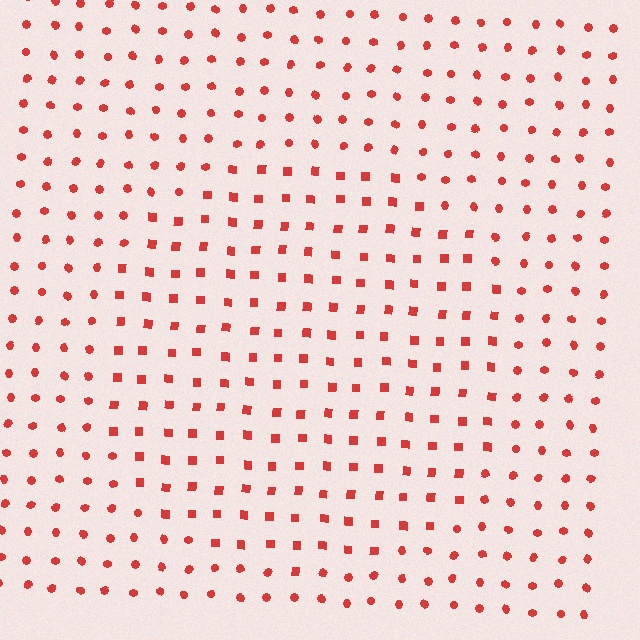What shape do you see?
I see a circle.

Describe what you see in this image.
The image is filled with small red elements arranged in a uniform grid. A circle-shaped region contains squares, while the surrounding area contains circles. The boundary is defined purely by the change in element shape.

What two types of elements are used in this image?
The image uses squares inside the circle region and circles outside it.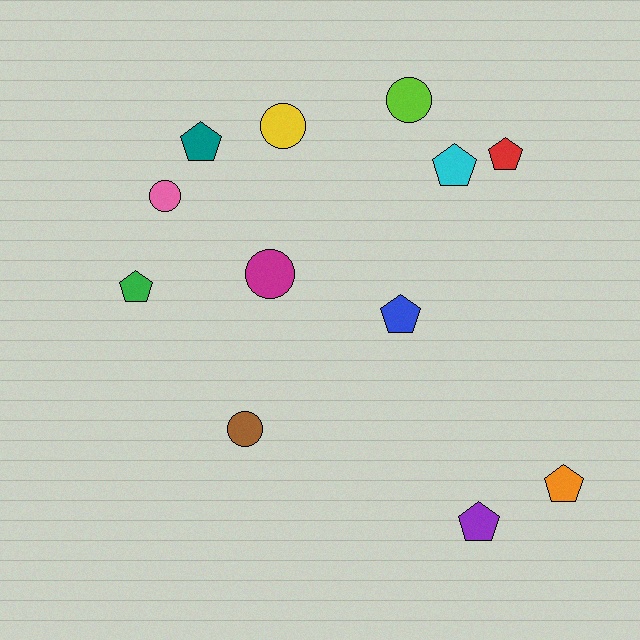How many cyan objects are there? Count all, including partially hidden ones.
There is 1 cyan object.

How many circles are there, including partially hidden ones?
There are 5 circles.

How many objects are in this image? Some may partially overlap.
There are 12 objects.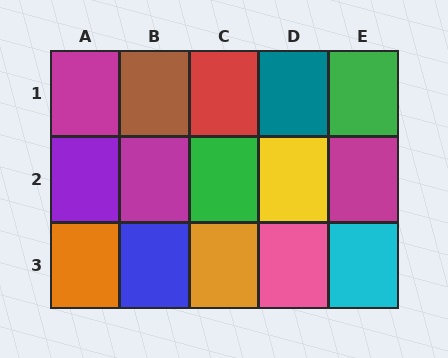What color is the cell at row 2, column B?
Magenta.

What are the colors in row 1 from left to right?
Magenta, brown, red, teal, green.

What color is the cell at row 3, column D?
Pink.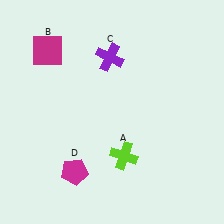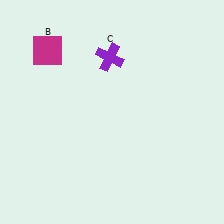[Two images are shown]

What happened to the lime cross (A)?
The lime cross (A) was removed in Image 2. It was in the bottom-right area of Image 1.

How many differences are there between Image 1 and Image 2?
There are 2 differences between the two images.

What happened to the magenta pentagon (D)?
The magenta pentagon (D) was removed in Image 2. It was in the bottom-left area of Image 1.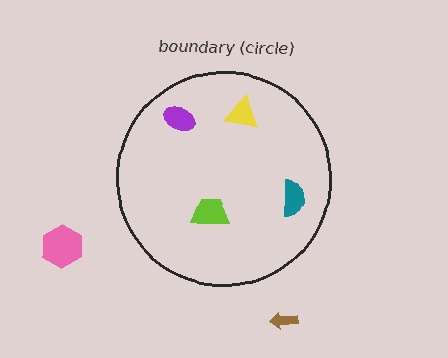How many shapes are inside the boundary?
4 inside, 2 outside.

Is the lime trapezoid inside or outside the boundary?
Inside.